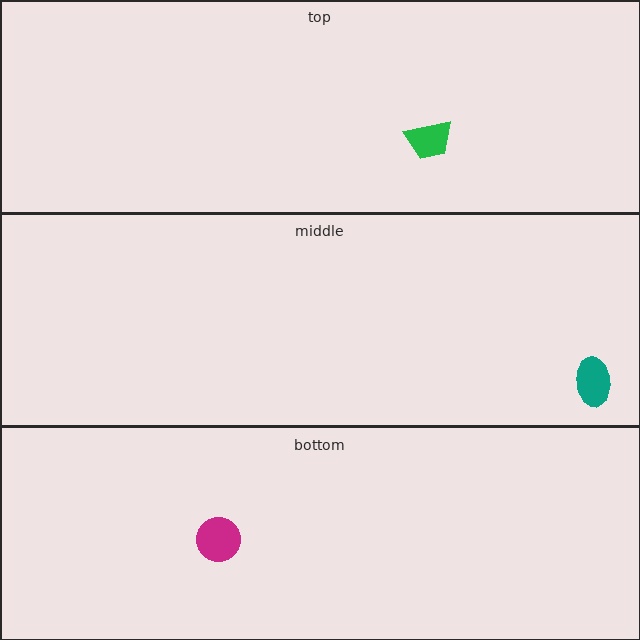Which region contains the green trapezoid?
The top region.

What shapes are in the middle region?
The teal ellipse.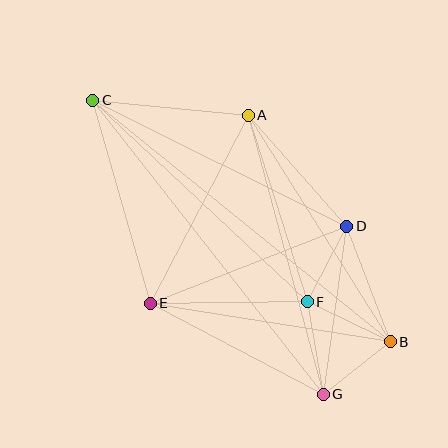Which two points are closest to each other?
Points D and F are closest to each other.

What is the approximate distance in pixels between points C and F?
The distance between C and F is approximately 294 pixels.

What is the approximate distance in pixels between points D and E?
The distance between D and E is approximately 211 pixels.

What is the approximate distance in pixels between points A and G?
The distance between A and G is approximately 289 pixels.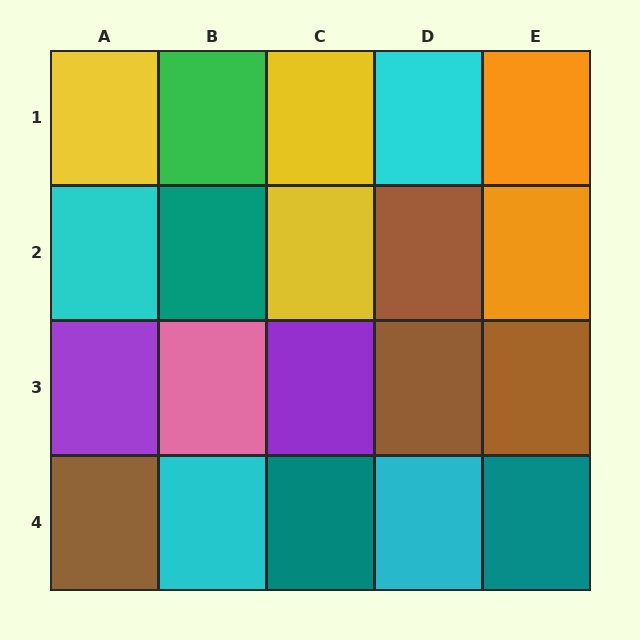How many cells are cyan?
4 cells are cyan.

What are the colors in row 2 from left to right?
Cyan, teal, yellow, brown, orange.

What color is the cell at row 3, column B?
Pink.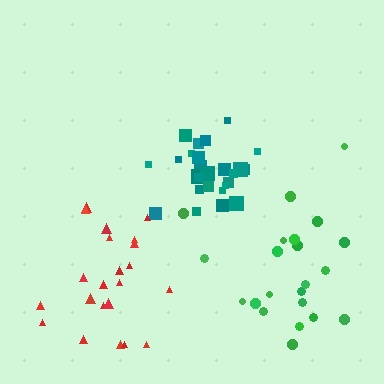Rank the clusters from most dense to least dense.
teal, red, green.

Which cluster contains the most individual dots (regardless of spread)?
Teal (26).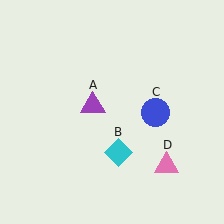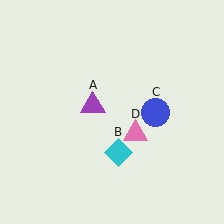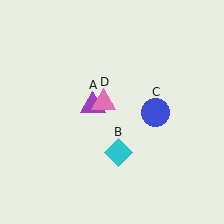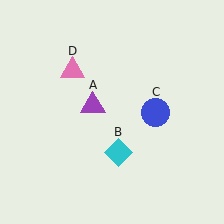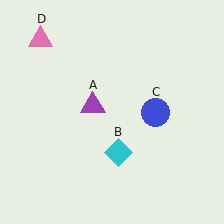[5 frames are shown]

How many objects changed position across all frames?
1 object changed position: pink triangle (object D).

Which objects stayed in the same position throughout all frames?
Purple triangle (object A) and cyan diamond (object B) and blue circle (object C) remained stationary.